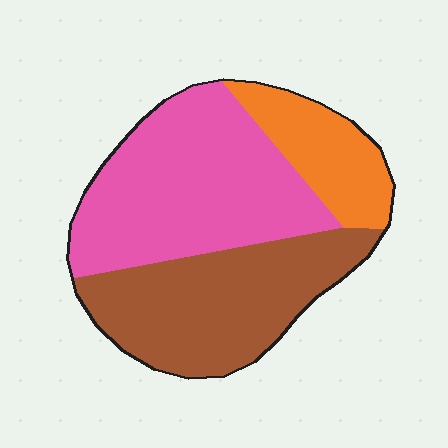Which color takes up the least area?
Orange, at roughly 15%.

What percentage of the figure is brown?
Brown covers 38% of the figure.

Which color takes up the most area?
Pink, at roughly 45%.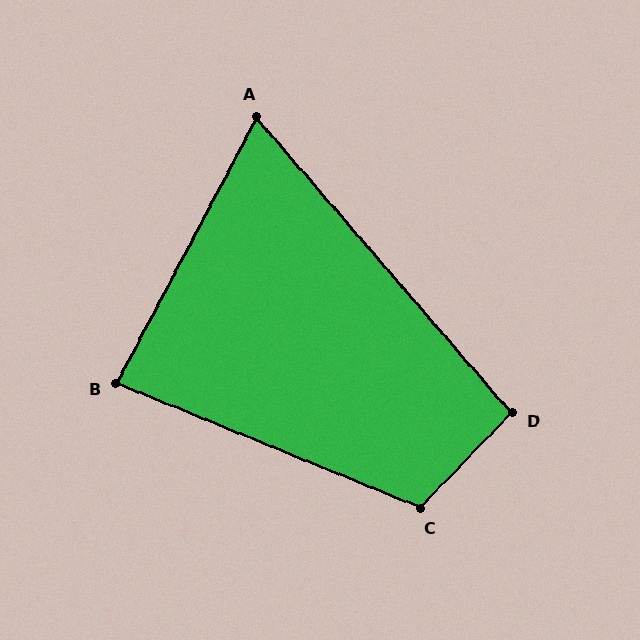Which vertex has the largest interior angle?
C, at approximately 111 degrees.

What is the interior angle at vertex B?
Approximately 85 degrees (acute).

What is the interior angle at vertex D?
Approximately 95 degrees (obtuse).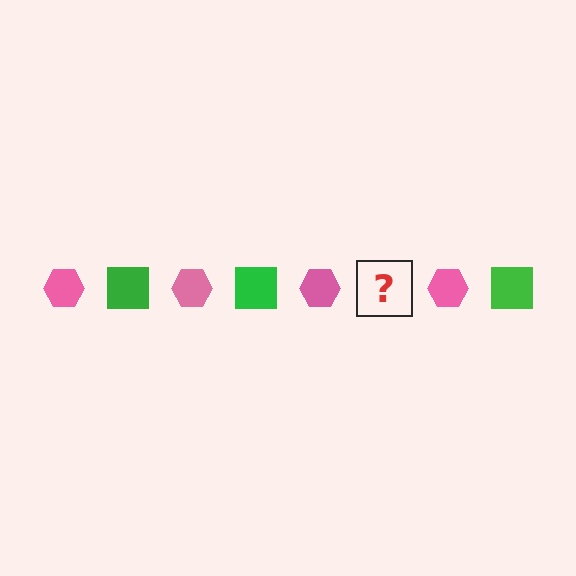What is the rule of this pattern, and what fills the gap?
The rule is that the pattern alternates between pink hexagon and green square. The gap should be filled with a green square.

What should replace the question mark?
The question mark should be replaced with a green square.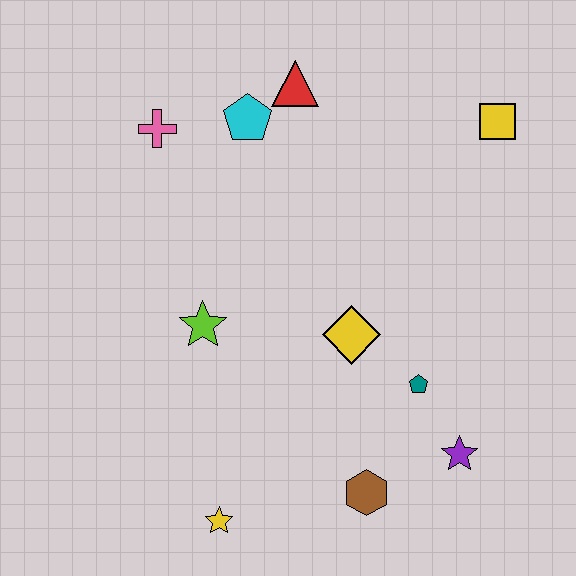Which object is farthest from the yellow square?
The yellow star is farthest from the yellow square.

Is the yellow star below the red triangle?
Yes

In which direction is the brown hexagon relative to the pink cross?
The brown hexagon is below the pink cross.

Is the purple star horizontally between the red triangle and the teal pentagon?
No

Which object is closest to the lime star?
The yellow diamond is closest to the lime star.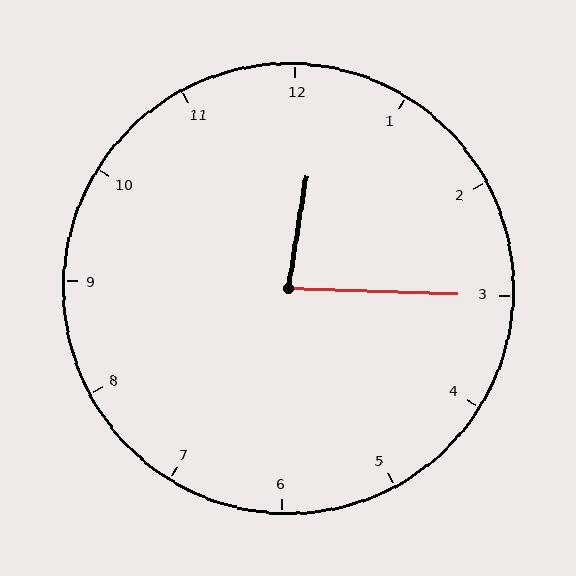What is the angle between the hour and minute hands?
Approximately 82 degrees.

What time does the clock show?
12:15.